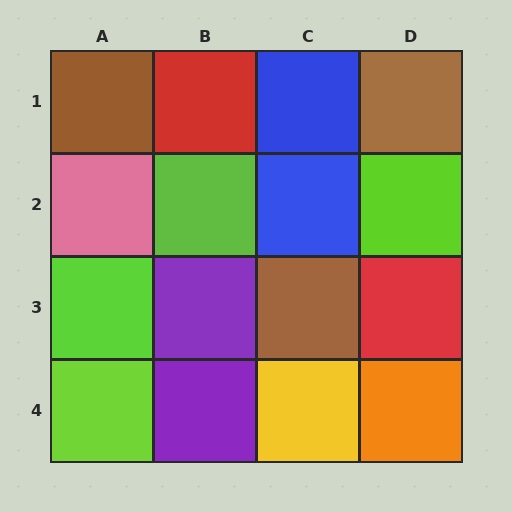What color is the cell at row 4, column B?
Purple.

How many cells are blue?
2 cells are blue.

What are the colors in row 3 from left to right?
Lime, purple, brown, red.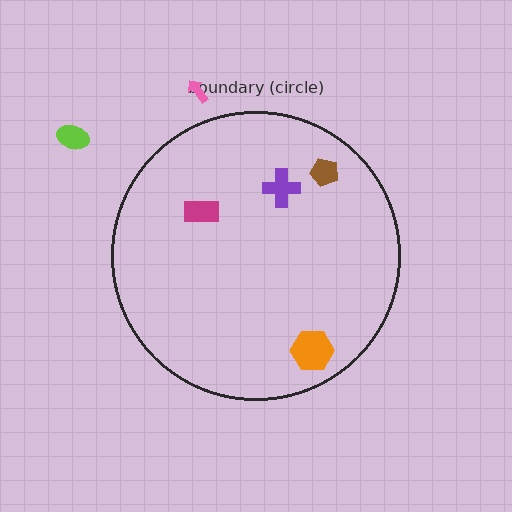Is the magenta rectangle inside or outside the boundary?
Inside.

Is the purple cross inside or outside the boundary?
Inside.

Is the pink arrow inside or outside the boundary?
Outside.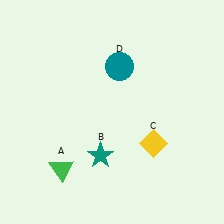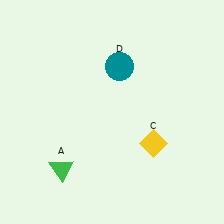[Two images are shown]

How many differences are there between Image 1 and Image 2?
There is 1 difference between the two images.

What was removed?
The teal star (B) was removed in Image 2.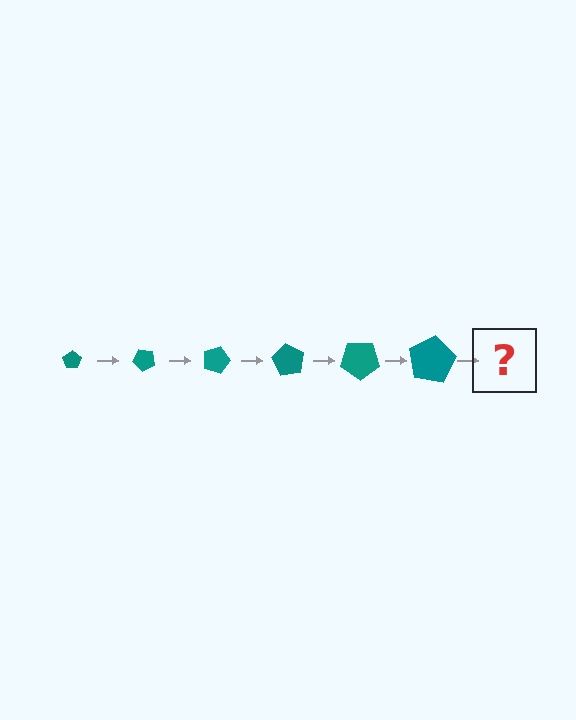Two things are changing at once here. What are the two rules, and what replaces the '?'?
The two rules are that the pentagon grows larger each step and it rotates 45 degrees each step. The '?' should be a pentagon, larger than the previous one and rotated 270 degrees from the start.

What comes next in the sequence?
The next element should be a pentagon, larger than the previous one and rotated 270 degrees from the start.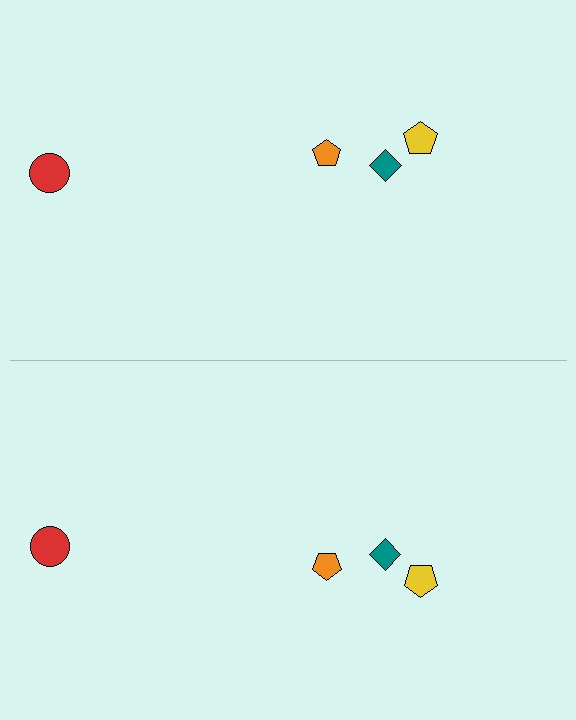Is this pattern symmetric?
Yes, this pattern has bilateral (reflection) symmetry.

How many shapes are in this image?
There are 8 shapes in this image.